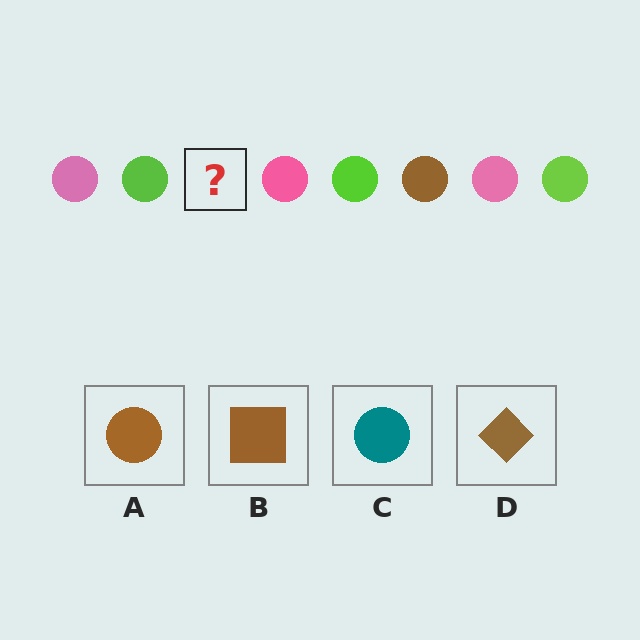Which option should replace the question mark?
Option A.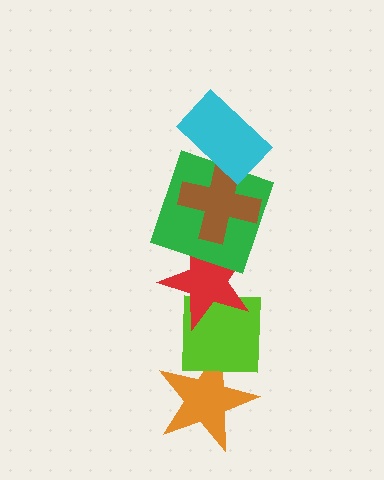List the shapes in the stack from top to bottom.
From top to bottom: the cyan rectangle, the brown cross, the green square, the red star, the lime square, the orange star.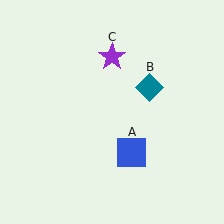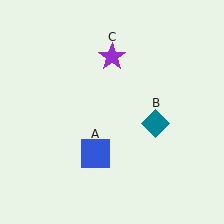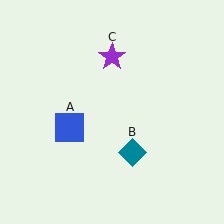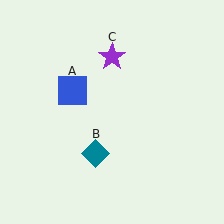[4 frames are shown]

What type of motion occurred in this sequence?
The blue square (object A), teal diamond (object B) rotated clockwise around the center of the scene.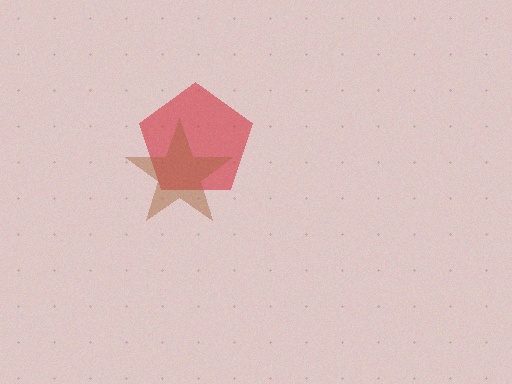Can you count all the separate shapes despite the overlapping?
Yes, there are 2 separate shapes.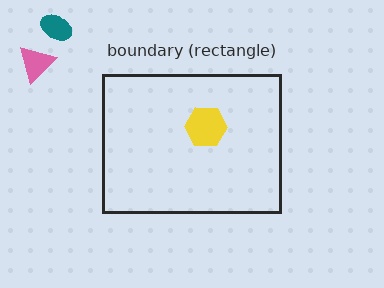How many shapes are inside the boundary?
1 inside, 2 outside.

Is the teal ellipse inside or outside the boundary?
Outside.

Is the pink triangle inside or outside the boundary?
Outside.